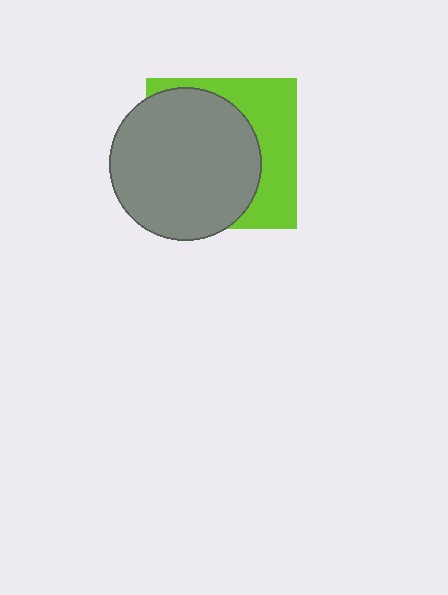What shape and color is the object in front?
The object in front is a gray circle.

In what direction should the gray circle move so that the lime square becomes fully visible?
The gray circle should move left. That is the shortest direction to clear the overlap and leave the lime square fully visible.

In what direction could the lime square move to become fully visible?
The lime square could move right. That would shift it out from behind the gray circle entirely.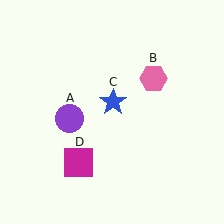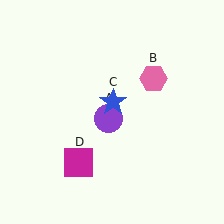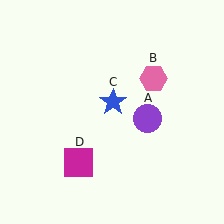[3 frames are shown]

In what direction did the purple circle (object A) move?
The purple circle (object A) moved right.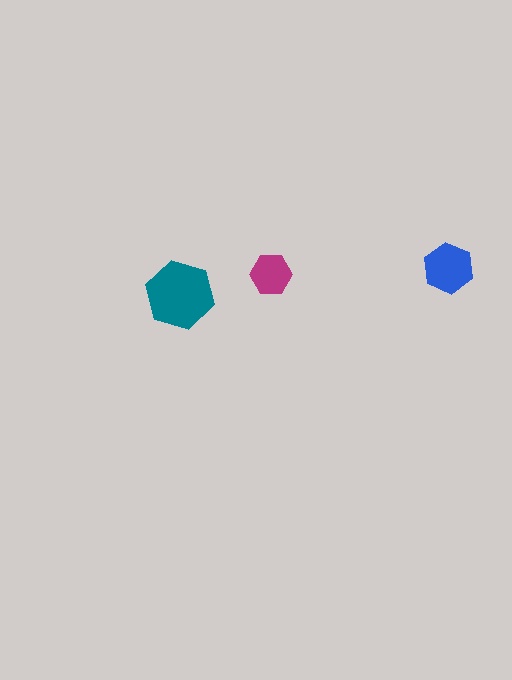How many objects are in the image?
There are 3 objects in the image.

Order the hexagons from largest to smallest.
the teal one, the blue one, the magenta one.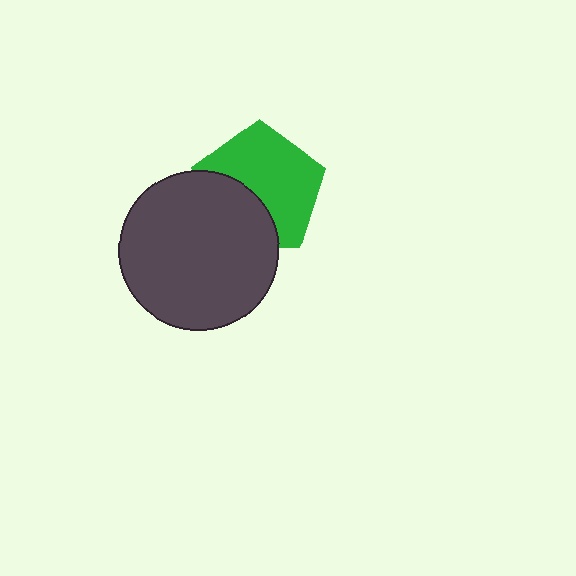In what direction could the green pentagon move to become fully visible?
The green pentagon could move toward the upper-right. That would shift it out from behind the dark gray circle entirely.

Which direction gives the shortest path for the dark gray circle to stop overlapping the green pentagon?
Moving toward the lower-left gives the shortest separation.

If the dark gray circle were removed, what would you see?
You would see the complete green pentagon.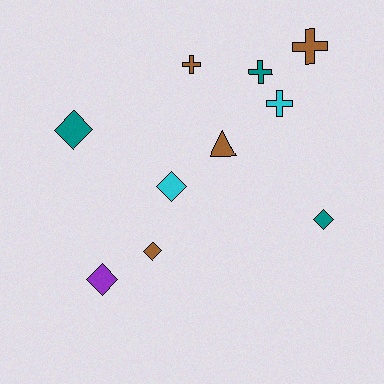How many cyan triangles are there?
There are no cyan triangles.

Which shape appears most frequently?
Diamond, with 5 objects.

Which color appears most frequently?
Brown, with 4 objects.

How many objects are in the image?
There are 10 objects.